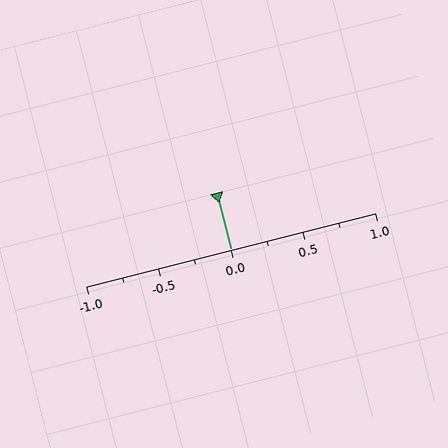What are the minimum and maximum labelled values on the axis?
The axis runs from -1.0 to 1.0.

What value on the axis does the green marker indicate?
The marker indicates approximately 0.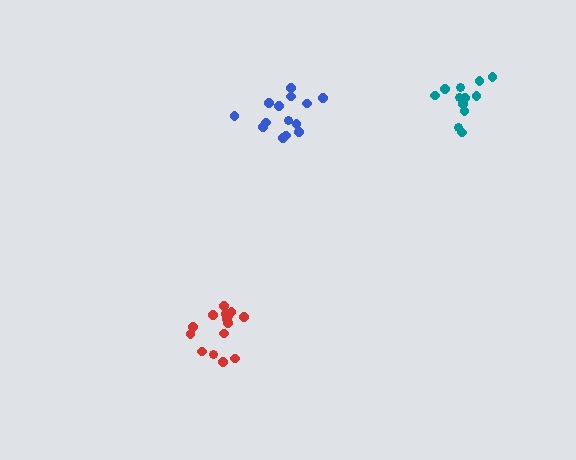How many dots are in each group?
Group 1: 14 dots, Group 2: 15 dots, Group 3: 12 dots (41 total).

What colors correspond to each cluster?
The clusters are colored: blue, red, teal.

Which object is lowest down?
The red cluster is bottommost.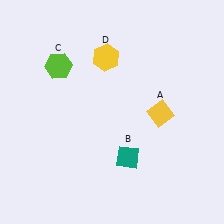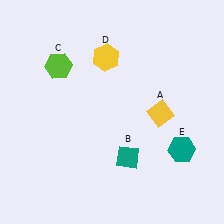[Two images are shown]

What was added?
A teal hexagon (E) was added in Image 2.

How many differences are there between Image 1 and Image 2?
There is 1 difference between the two images.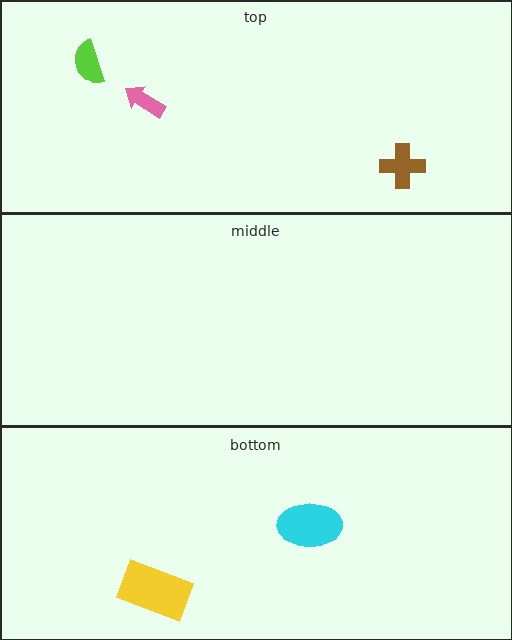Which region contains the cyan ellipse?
The bottom region.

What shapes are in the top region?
The brown cross, the lime semicircle, the pink arrow.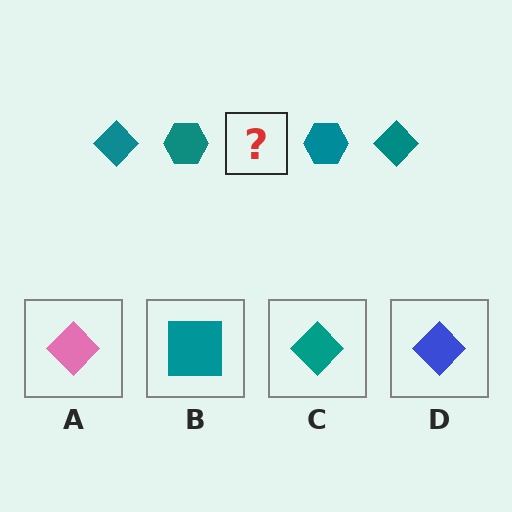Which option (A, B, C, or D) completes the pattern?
C.